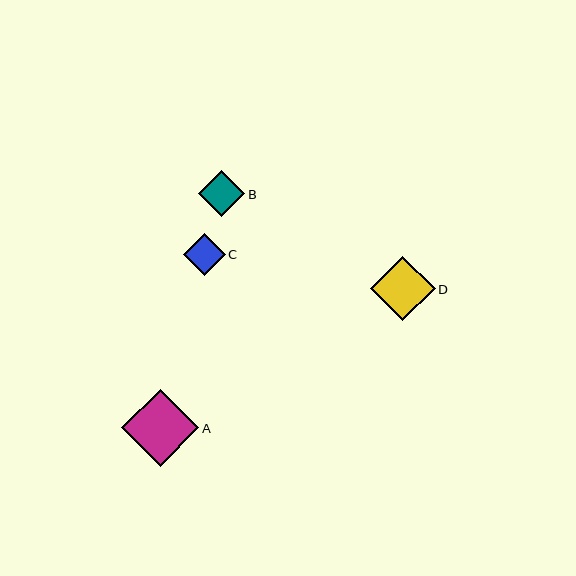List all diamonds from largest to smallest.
From largest to smallest: A, D, B, C.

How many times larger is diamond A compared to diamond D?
Diamond A is approximately 1.2 times the size of diamond D.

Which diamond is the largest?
Diamond A is the largest with a size of approximately 77 pixels.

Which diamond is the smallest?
Diamond C is the smallest with a size of approximately 42 pixels.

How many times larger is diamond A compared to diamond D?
Diamond A is approximately 1.2 times the size of diamond D.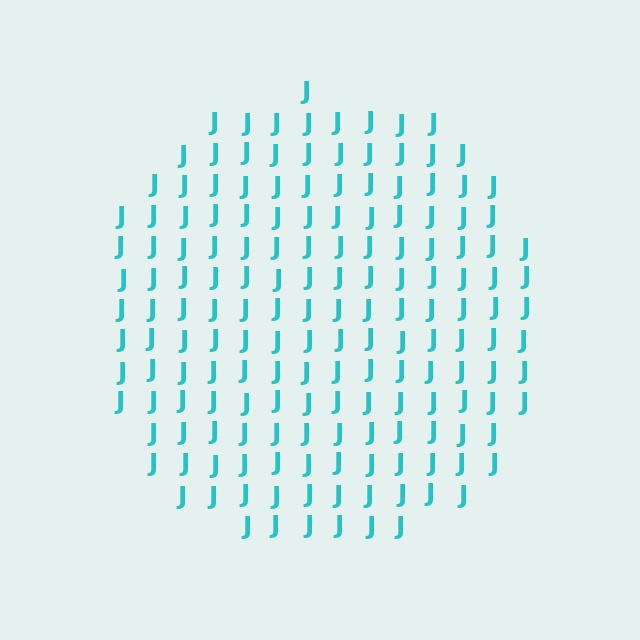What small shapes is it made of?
It is made of small letter J's.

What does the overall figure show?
The overall figure shows a circle.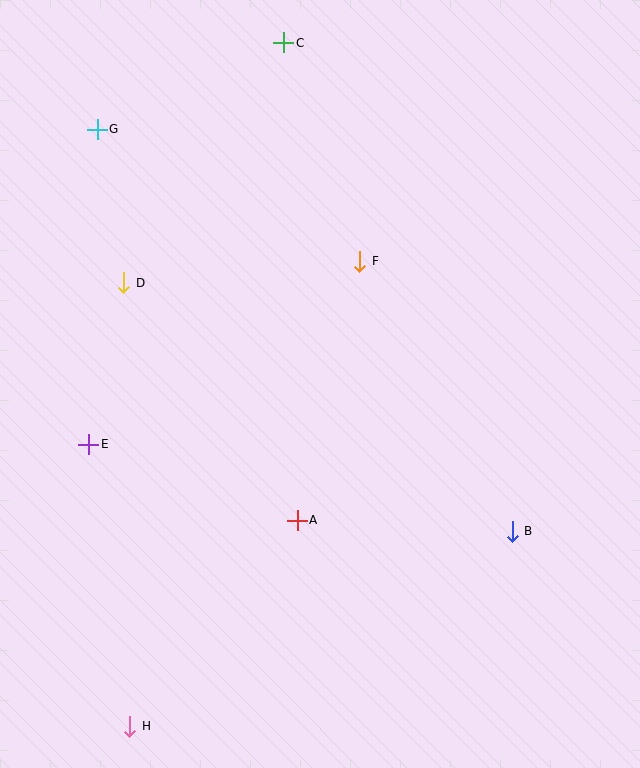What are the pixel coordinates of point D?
Point D is at (124, 283).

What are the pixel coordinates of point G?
Point G is at (97, 129).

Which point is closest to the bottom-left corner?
Point H is closest to the bottom-left corner.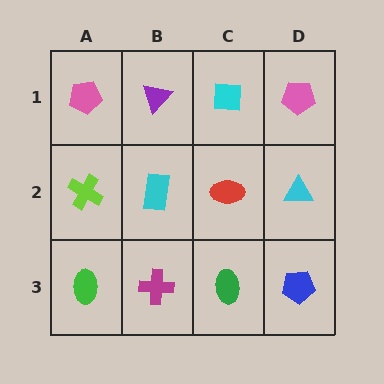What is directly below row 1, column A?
A lime cross.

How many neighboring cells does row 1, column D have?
2.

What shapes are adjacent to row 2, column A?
A pink pentagon (row 1, column A), a green ellipse (row 3, column A), a cyan rectangle (row 2, column B).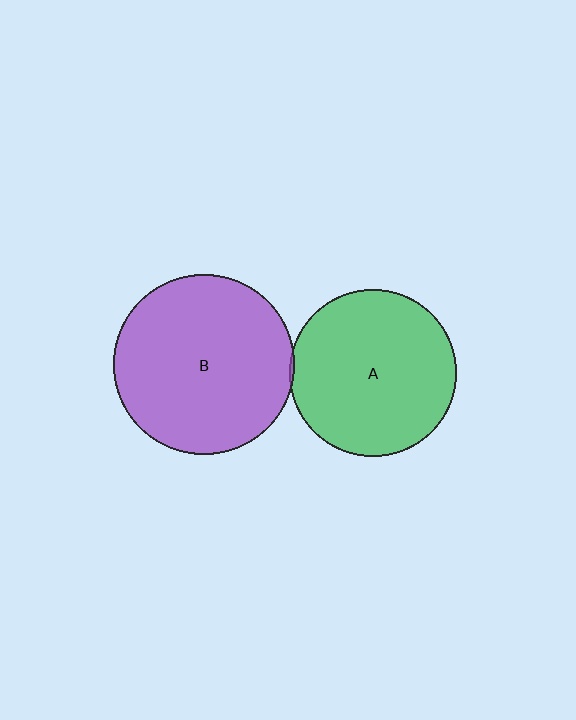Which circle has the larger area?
Circle B (purple).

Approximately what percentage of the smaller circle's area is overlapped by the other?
Approximately 5%.